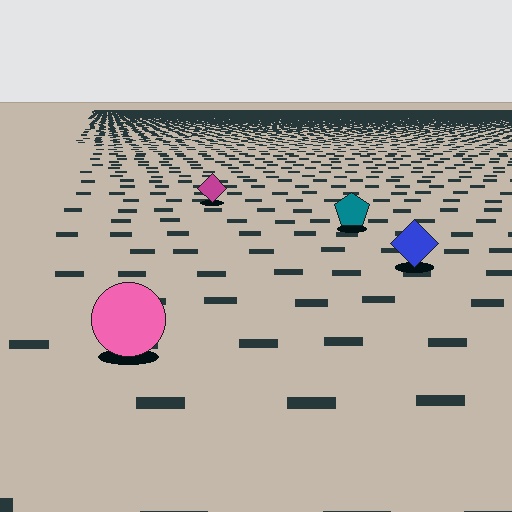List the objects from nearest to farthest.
From nearest to farthest: the pink circle, the blue diamond, the teal pentagon, the magenta diamond.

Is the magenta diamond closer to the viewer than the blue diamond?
No. The blue diamond is closer — you can tell from the texture gradient: the ground texture is coarser near it.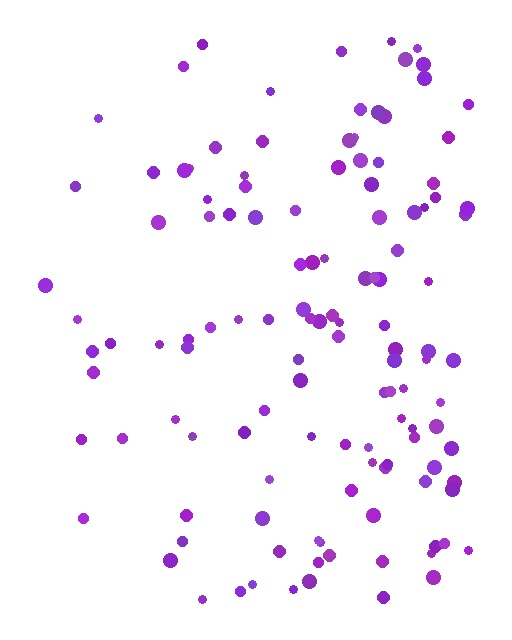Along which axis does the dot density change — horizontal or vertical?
Horizontal.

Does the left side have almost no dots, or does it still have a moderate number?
Still a moderate number, just noticeably fewer than the right.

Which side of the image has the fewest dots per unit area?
The left.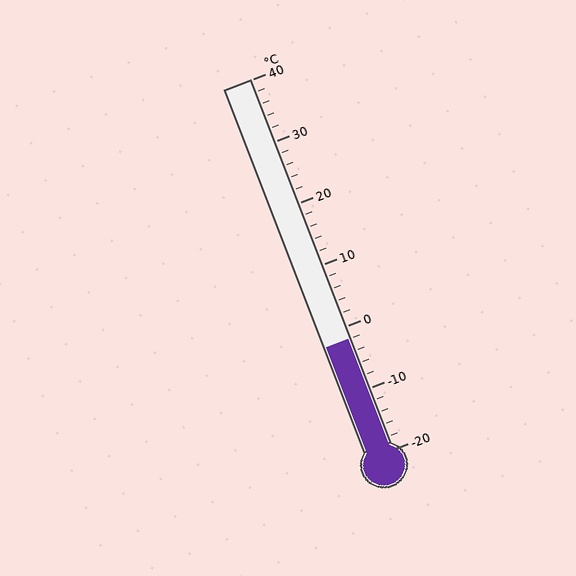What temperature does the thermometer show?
The thermometer shows approximately -2°C.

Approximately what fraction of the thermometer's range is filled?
The thermometer is filled to approximately 30% of its range.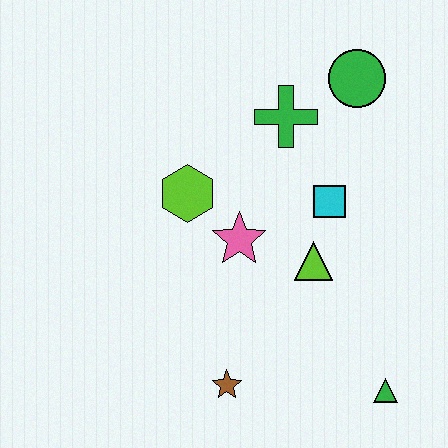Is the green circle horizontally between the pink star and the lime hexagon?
No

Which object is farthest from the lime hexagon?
The green triangle is farthest from the lime hexagon.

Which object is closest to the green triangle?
The lime triangle is closest to the green triangle.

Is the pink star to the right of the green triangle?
No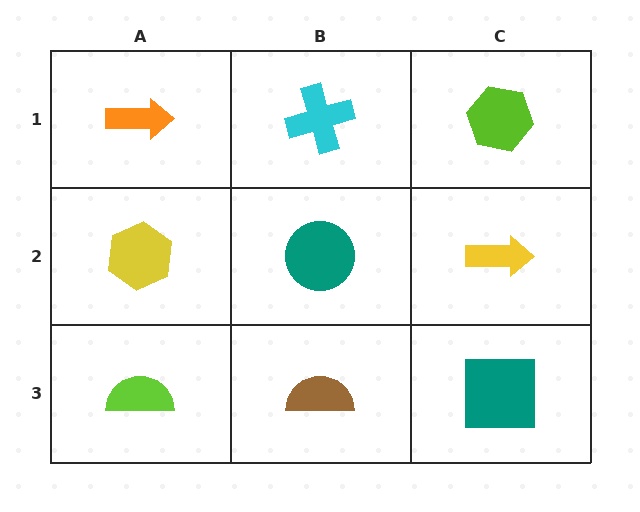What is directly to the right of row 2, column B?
A yellow arrow.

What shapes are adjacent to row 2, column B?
A cyan cross (row 1, column B), a brown semicircle (row 3, column B), a yellow hexagon (row 2, column A), a yellow arrow (row 2, column C).